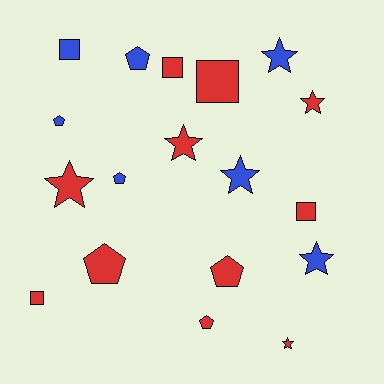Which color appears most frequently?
Red, with 11 objects.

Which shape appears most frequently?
Star, with 7 objects.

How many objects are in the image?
There are 18 objects.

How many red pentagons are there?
There are 3 red pentagons.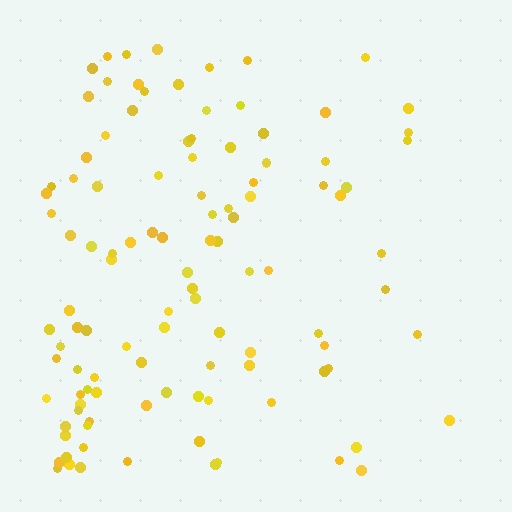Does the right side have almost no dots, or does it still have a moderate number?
Still a moderate number, just noticeably fewer than the left.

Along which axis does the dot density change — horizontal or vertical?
Horizontal.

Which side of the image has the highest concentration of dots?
The left.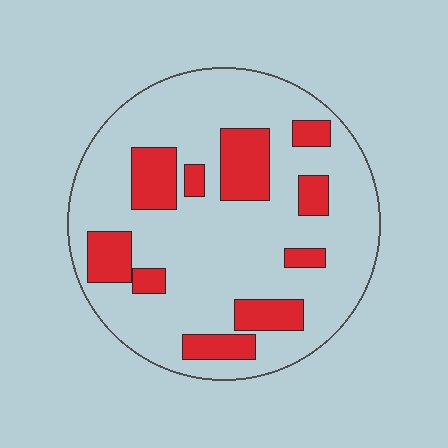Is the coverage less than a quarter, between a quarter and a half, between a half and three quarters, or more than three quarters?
Less than a quarter.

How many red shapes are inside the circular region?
10.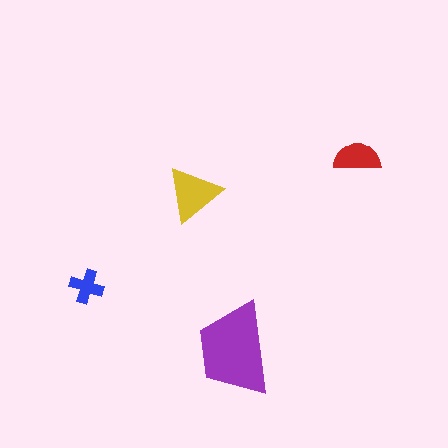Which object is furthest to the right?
The red semicircle is rightmost.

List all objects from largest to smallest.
The purple trapezoid, the yellow triangle, the red semicircle, the blue cross.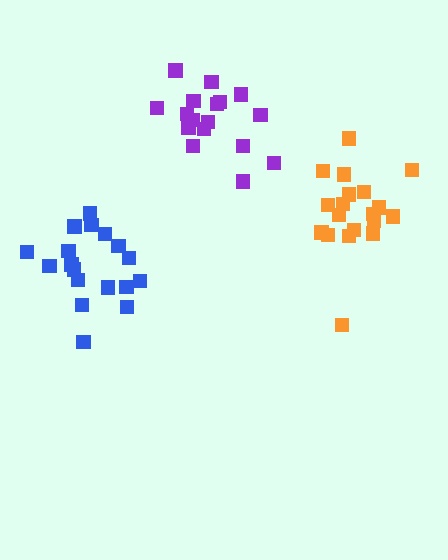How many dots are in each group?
Group 1: 18 dots, Group 2: 17 dots, Group 3: 19 dots (54 total).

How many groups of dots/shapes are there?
There are 3 groups.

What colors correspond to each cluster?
The clusters are colored: blue, purple, orange.